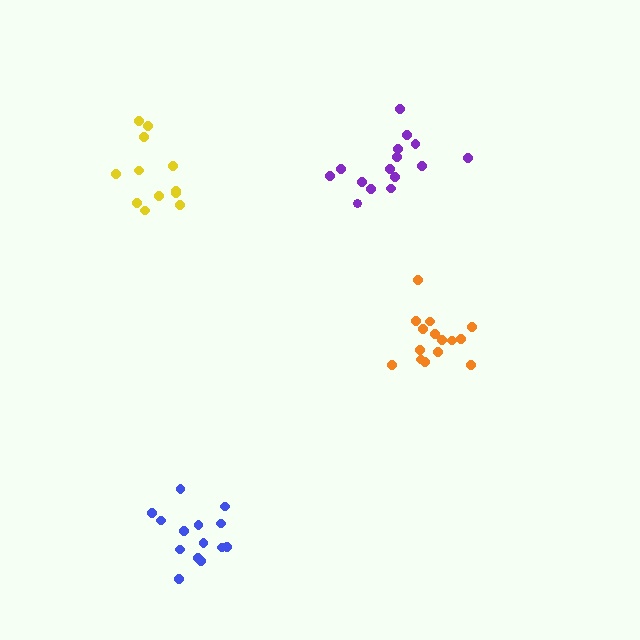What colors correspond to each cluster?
The clusters are colored: blue, yellow, purple, orange.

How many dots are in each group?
Group 1: 14 dots, Group 2: 12 dots, Group 3: 15 dots, Group 4: 15 dots (56 total).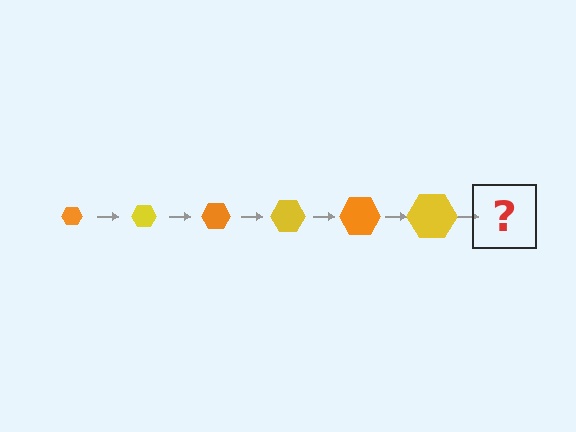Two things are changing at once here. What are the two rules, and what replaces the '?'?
The two rules are that the hexagon grows larger each step and the color cycles through orange and yellow. The '?' should be an orange hexagon, larger than the previous one.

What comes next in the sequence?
The next element should be an orange hexagon, larger than the previous one.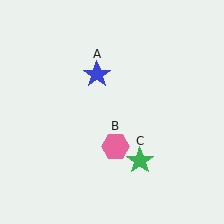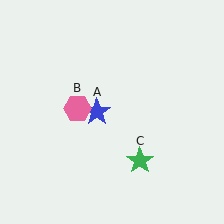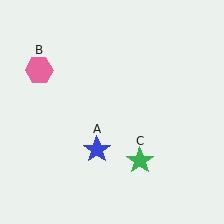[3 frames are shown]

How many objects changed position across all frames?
2 objects changed position: blue star (object A), pink hexagon (object B).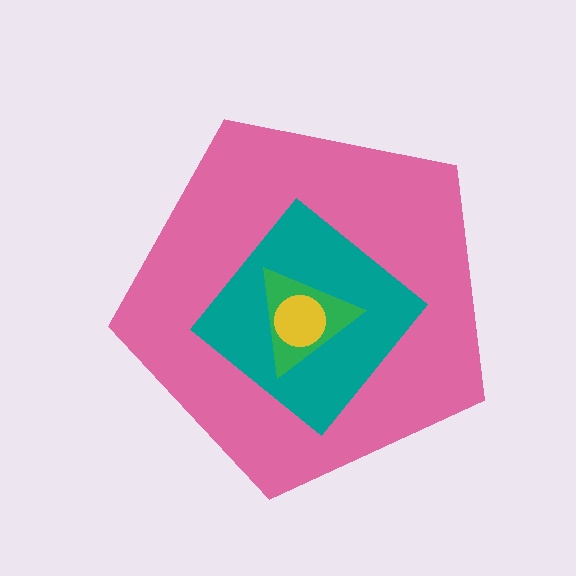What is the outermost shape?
The pink pentagon.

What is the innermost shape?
The yellow circle.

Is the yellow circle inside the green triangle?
Yes.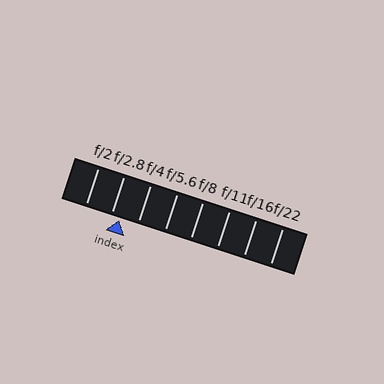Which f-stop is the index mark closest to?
The index mark is closest to f/2.8.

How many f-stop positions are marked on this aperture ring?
There are 8 f-stop positions marked.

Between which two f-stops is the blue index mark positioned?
The index mark is between f/2.8 and f/4.